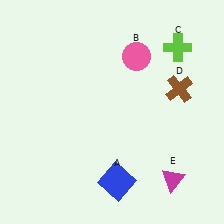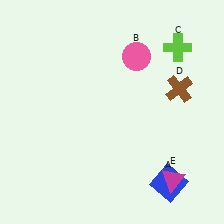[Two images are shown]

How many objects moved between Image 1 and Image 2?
1 object moved between the two images.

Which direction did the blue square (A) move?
The blue square (A) moved right.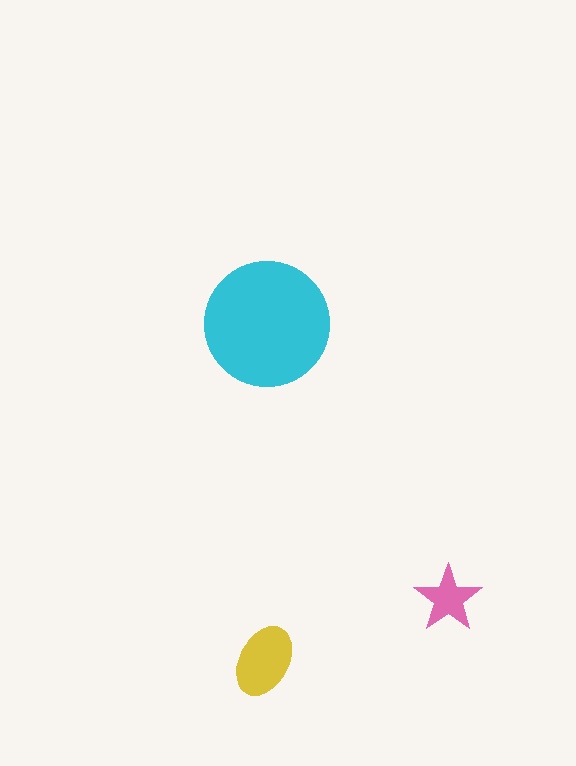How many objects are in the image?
There are 3 objects in the image.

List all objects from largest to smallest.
The cyan circle, the yellow ellipse, the pink star.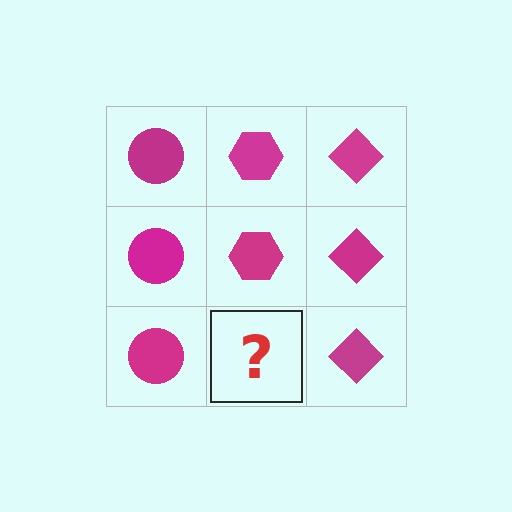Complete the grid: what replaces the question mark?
The question mark should be replaced with a magenta hexagon.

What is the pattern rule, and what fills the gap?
The rule is that each column has a consistent shape. The gap should be filled with a magenta hexagon.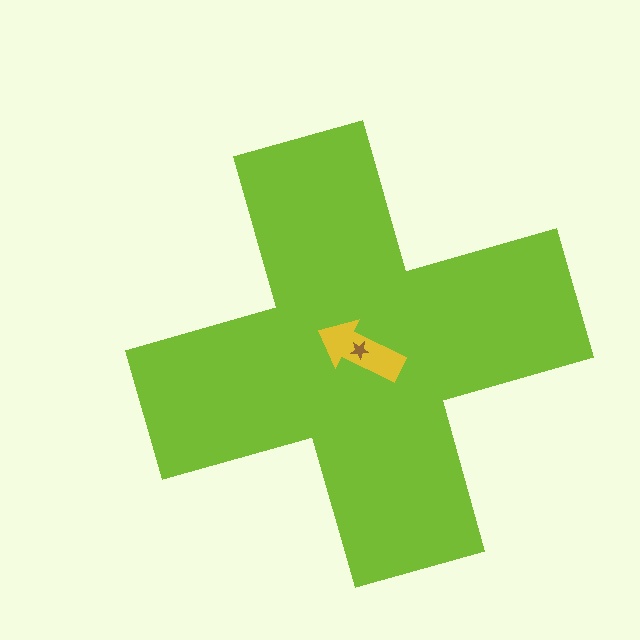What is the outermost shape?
The lime cross.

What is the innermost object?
The brown star.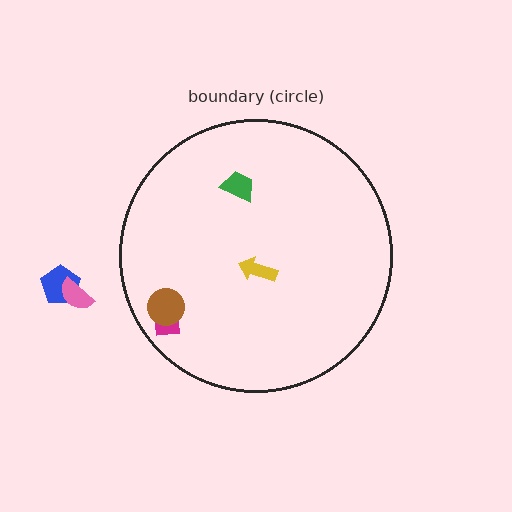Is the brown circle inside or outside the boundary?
Inside.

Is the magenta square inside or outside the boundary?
Inside.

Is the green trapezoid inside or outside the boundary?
Inside.